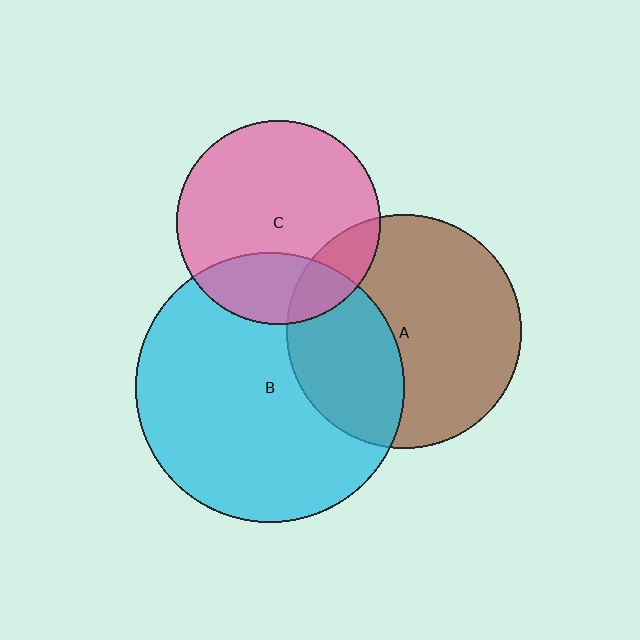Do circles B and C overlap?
Yes.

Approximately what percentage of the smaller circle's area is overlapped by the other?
Approximately 25%.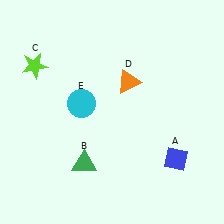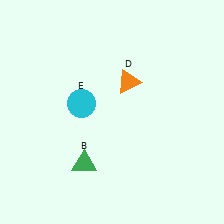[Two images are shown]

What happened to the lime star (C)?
The lime star (C) was removed in Image 2. It was in the top-left area of Image 1.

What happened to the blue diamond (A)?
The blue diamond (A) was removed in Image 2. It was in the bottom-right area of Image 1.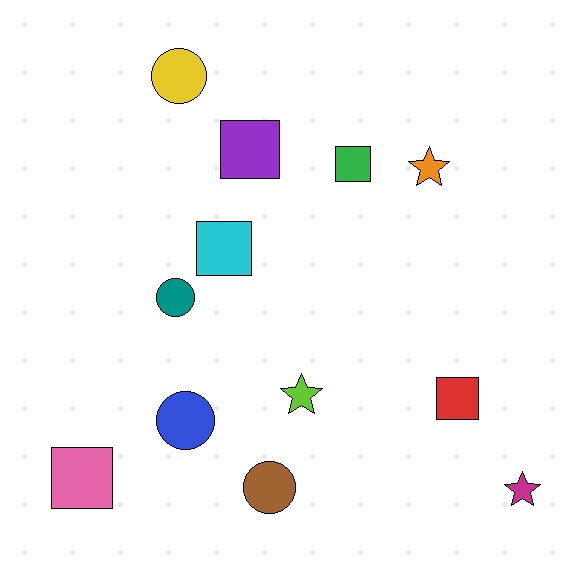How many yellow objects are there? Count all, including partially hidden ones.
There is 1 yellow object.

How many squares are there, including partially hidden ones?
There are 5 squares.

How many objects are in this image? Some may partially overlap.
There are 12 objects.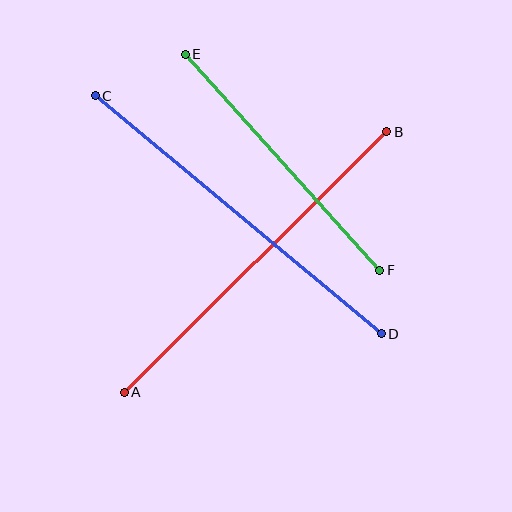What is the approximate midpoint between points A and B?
The midpoint is at approximately (256, 262) pixels.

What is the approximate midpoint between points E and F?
The midpoint is at approximately (283, 162) pixels.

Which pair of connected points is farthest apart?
Points C and D are farthest apart.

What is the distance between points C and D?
The distance is approximately 372 pixels.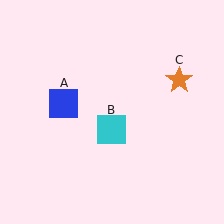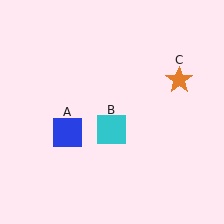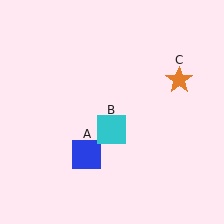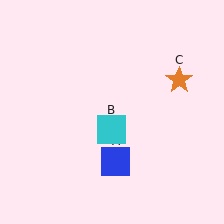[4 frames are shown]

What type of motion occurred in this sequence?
The blue square (object A) rotated counterclockwise around the center of the scene.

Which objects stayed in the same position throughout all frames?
Cyan square (object B) and orange star (object C) remained stationary.